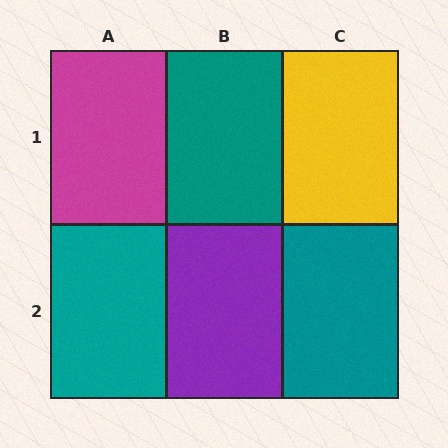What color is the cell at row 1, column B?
Teal.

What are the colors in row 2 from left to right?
Teal, purple, teal.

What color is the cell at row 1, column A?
Magenta.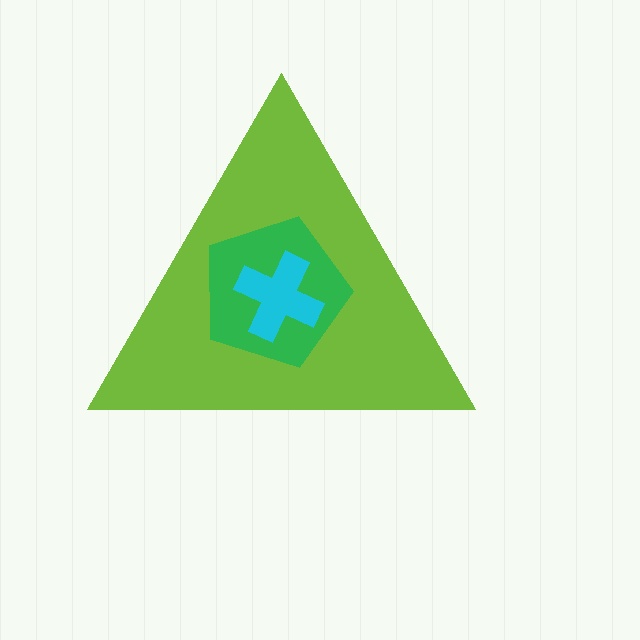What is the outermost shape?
The lime triangle.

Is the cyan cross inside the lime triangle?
Yes.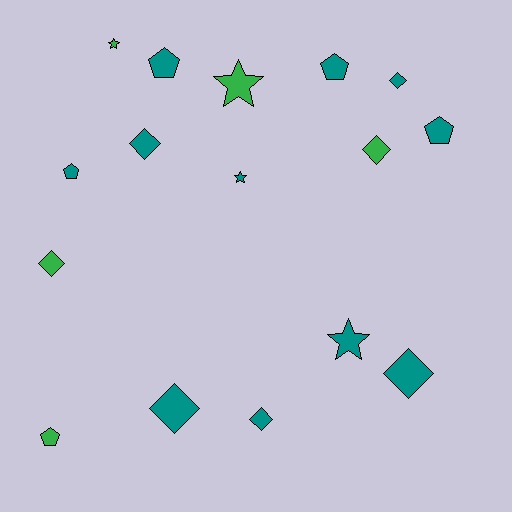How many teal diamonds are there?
There are 5 teal diamonds.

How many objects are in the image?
There are 16 objects.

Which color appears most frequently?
Teal, with 11 objects.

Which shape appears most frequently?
Diamond, with 7 objects.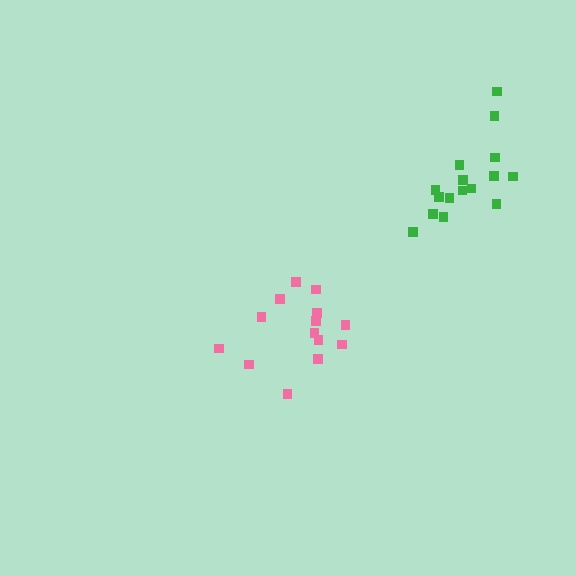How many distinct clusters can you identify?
There are 2 distinct clusters.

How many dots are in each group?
Group 1: 14 dots, Group 2: 16 dots (30 total).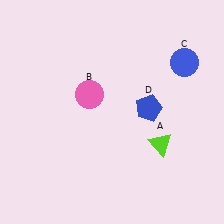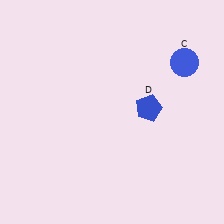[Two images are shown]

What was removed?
The lime triangle (A), the pink circle (B) were removed in Image 2.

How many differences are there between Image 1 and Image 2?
There are 2 differences between the two images.